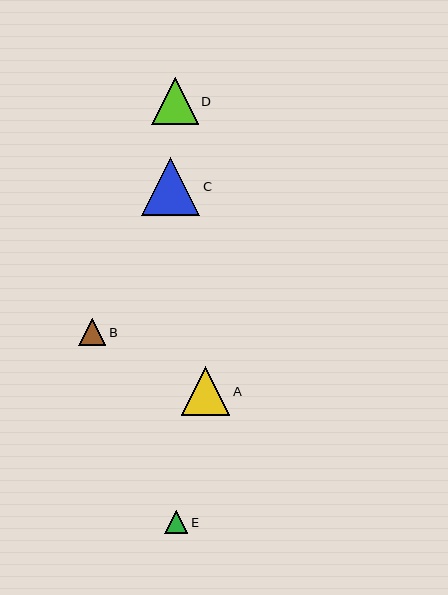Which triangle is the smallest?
Triangle E is the smallest with a size of approximately 23 pixels.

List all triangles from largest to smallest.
From largest to smallest: C, A, D, B, E.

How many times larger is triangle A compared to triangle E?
Triangle A is approximately 2.1 times the size of triangle E.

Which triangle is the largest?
Triangle C is the largest with a size of approximately 59 pixels.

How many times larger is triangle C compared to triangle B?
Triangle C is approximately 2.2 times the size of triangle B.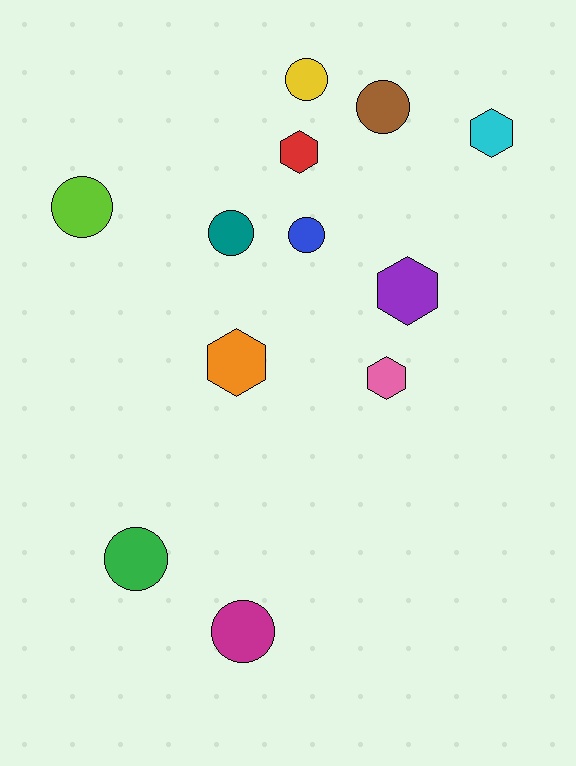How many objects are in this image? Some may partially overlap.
There are 12 objects.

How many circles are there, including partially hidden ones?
There are 7 circles.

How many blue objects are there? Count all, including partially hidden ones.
There is 1 blue object.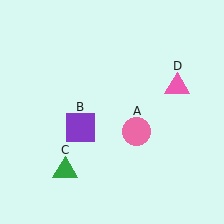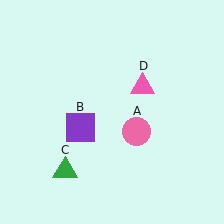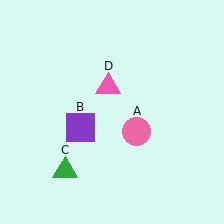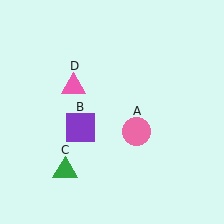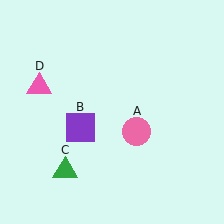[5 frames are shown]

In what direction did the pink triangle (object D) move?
The pink triangle (object D) moved left.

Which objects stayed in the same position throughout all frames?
Pink circle (object A) and purple square (object B) and green triangle (object C) remained stationary.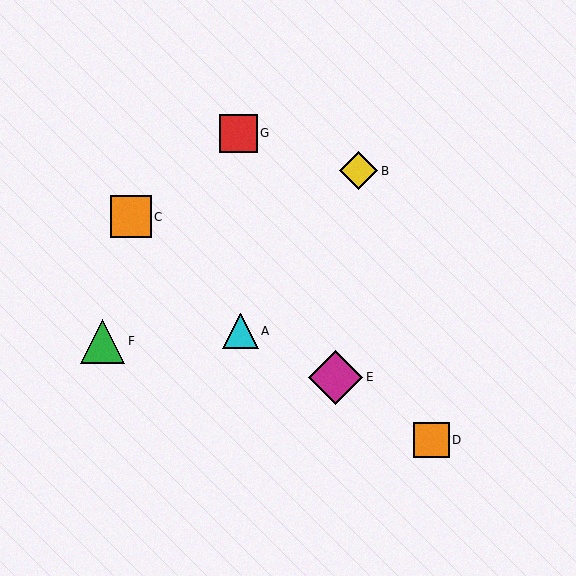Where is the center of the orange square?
The center of the orange square is at (431, 440).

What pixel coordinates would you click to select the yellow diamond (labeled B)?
Click at (358, 171) to select the yellow diamond B.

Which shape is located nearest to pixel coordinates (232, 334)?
The cyan triangle (labeled A) at (241, 331) is nearest to that location.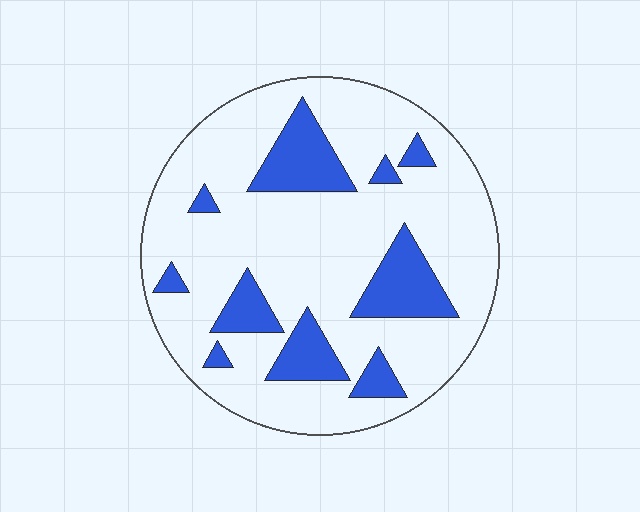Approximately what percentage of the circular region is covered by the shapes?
Approximately 20%.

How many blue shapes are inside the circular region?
10.